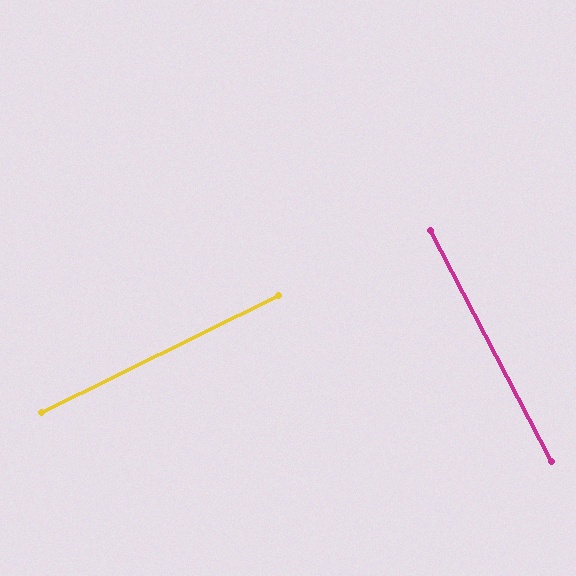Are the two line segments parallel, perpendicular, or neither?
Perpendicular — they meet at approximately 89°.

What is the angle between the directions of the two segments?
Approximately 89 degrees.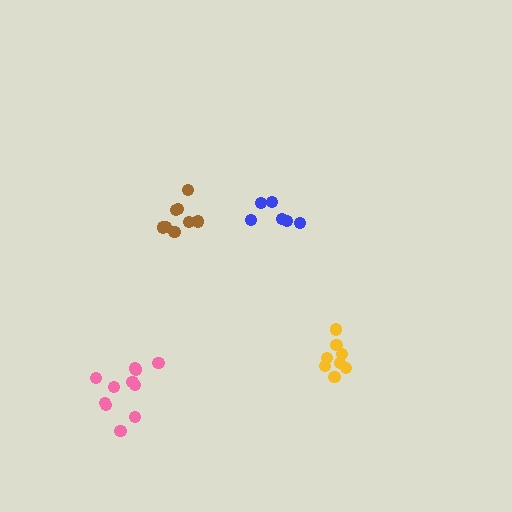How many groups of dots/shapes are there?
There are 4 groups.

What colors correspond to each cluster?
The clusters are colored: yellow, pink, blue, brown.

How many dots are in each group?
Group 1: 8 dots, Group 2: 11 dots, Group 3: 6 dots, Group 4: 8 dots (33 total).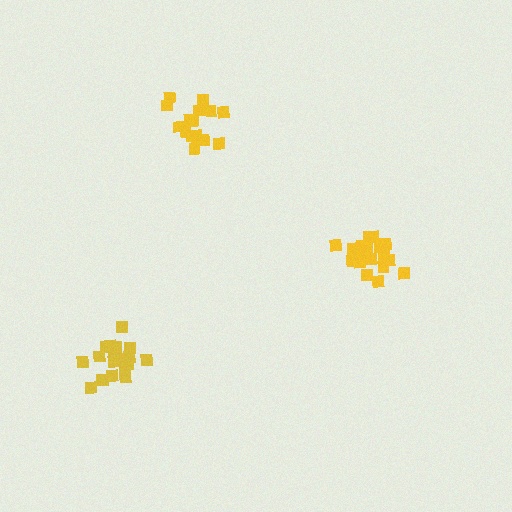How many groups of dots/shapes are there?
There are 3 groups.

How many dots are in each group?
Group 1: 19 dots, Group 2: 17 dots, Group 3: 19 dots (55 total).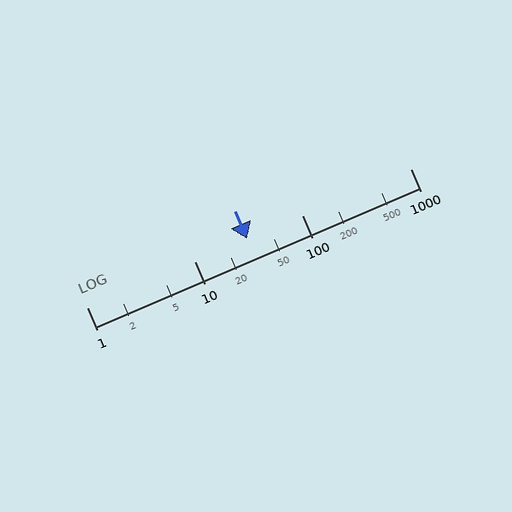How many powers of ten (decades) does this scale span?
The scale spans 3 decades, from 1 to 1000.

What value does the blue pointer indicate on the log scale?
The pointer indicates approximately 31.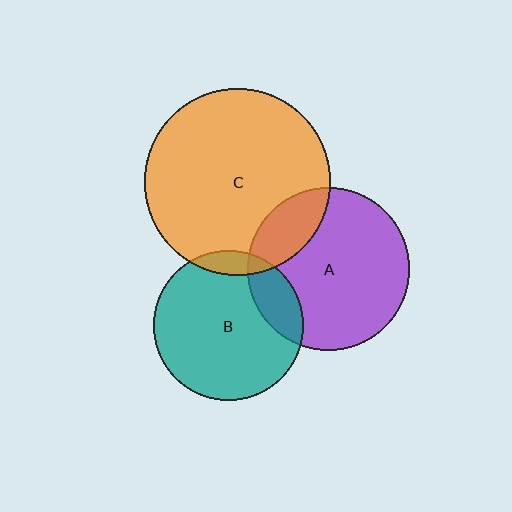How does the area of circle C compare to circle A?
Approximately 1.3 times.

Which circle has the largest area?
Circle C (orange).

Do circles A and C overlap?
Yes.